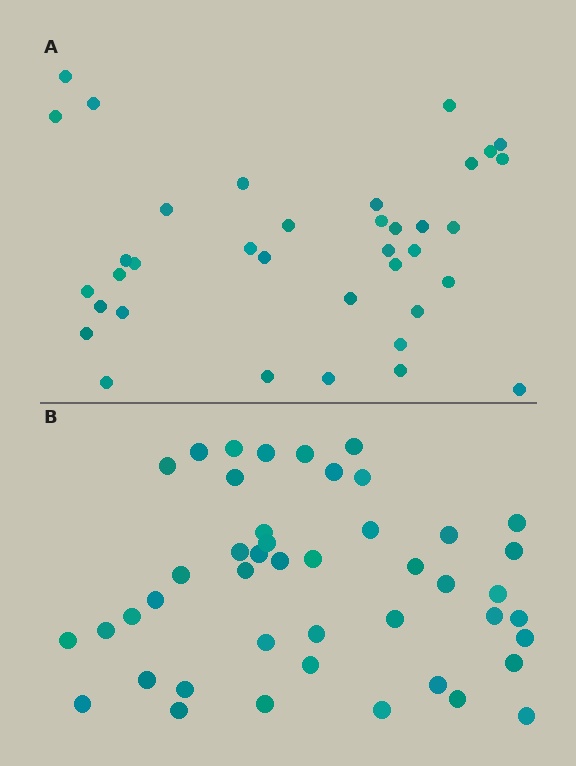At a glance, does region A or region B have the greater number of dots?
Region B (the bottom region) has more dots.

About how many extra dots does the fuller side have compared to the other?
Region B has roughly 8 or so more dots than region A.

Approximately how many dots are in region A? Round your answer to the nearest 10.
About 40 dots. (The exact count is 37, which rounds to 40.)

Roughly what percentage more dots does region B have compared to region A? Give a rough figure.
About 20% more.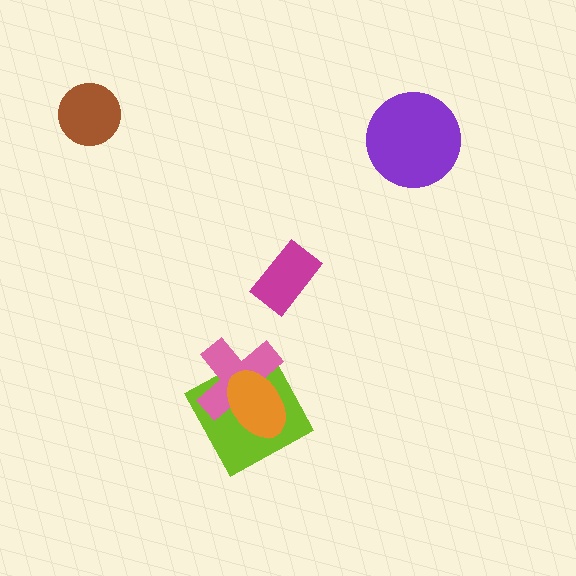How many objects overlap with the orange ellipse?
2 objects overlap with the orange ellipse.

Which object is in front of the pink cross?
The orange ellipse is in front of the pink cross.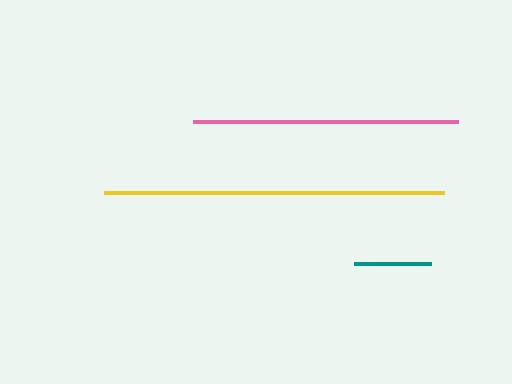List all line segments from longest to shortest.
From longest to shortest: yellow, pink, teal.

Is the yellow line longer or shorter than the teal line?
The yellow line is longer than the teal line.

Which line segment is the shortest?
The teal line is the shortest at approximately 77 pixels.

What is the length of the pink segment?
The pink segment is approximately 265 pixels long.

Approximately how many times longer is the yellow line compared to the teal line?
The yellow line is approximately 4.4 times the length of the teal line.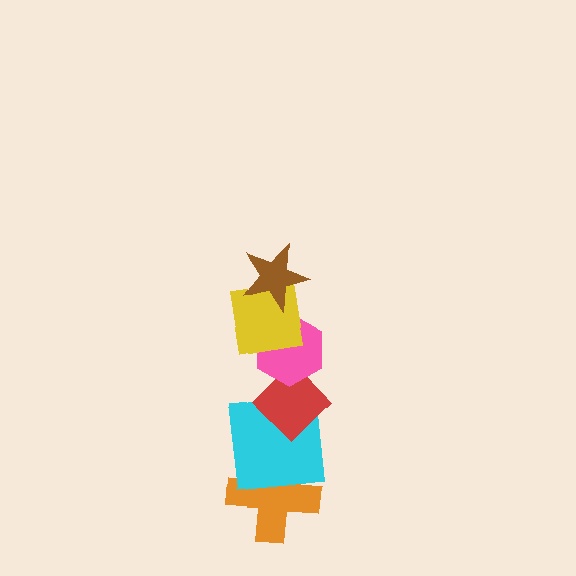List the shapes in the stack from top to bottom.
From top to bottom: the brown star, the yellow square, the pink hexagon, the red diamond, the cyan square, the orange cross.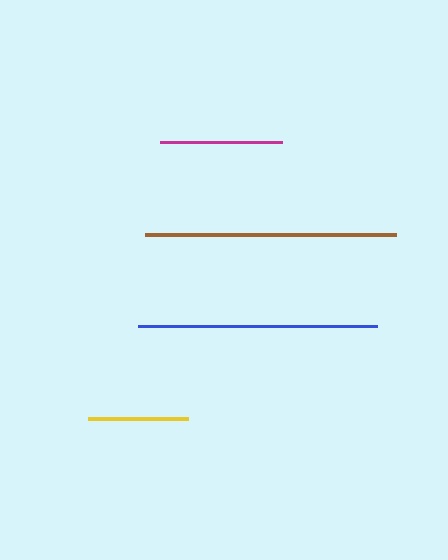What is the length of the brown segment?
The brown segment is approximately 251 pixels long.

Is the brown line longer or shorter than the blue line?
The brown line is longer than the blue line.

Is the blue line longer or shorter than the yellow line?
The blue line is longer than the yellow line.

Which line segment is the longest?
The brown line is the longest at approximately 251 pixels.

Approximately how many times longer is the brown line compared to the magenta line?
The brown line is approximately 2.0 times the length of the magenta line.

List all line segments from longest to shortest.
From longest to shortest: brown, blue, magenta, yellow.